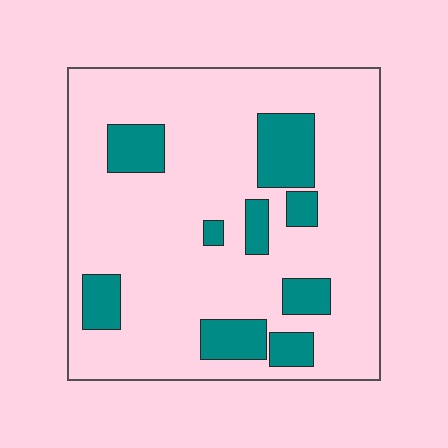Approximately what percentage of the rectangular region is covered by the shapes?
Approximately 20%.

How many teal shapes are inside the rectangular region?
9.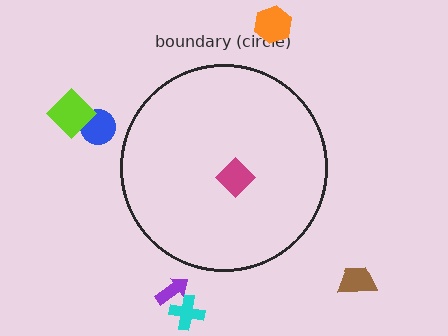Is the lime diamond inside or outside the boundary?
Outside.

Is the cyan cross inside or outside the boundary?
Outside.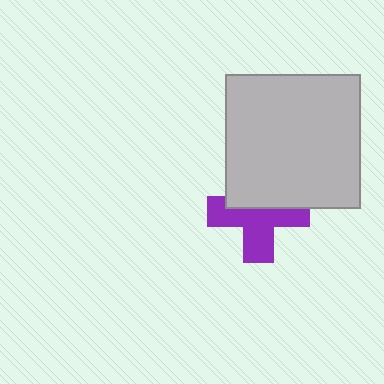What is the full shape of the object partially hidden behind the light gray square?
The partially hidden object is a purple cross.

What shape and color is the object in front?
The object in front is a light gray square.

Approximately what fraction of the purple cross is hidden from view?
Roughly 42% of the purple cross is hidden behind the light gray square.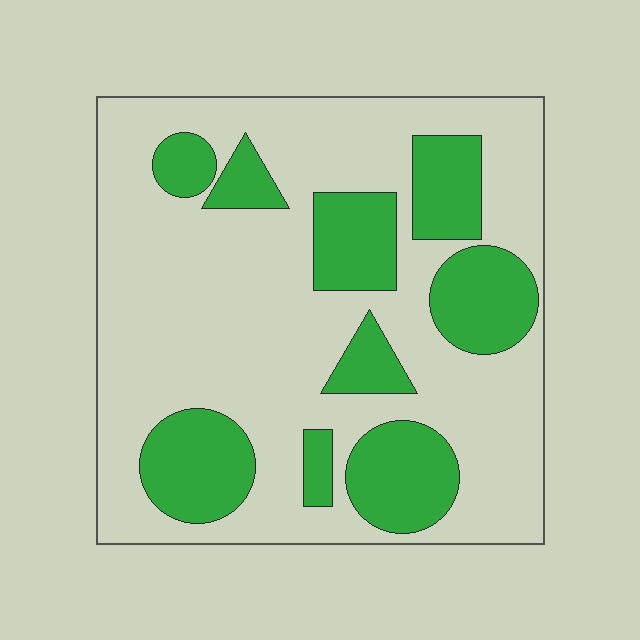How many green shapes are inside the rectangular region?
9.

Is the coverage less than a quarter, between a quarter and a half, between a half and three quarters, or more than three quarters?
Between a quarter and a half.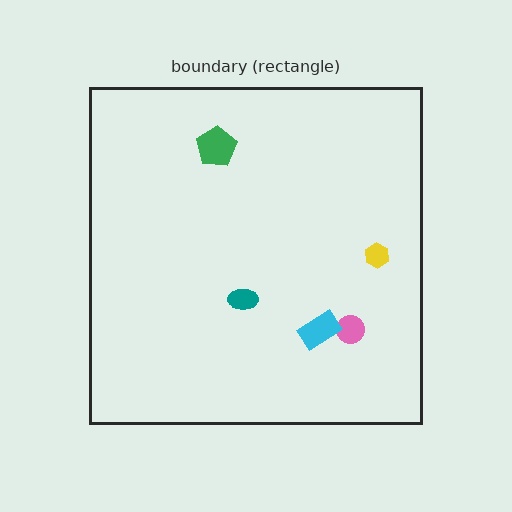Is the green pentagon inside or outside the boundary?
Inside.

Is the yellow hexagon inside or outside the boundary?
Inside.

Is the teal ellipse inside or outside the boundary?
Inside.